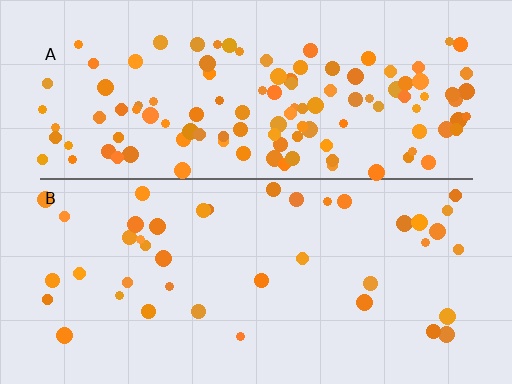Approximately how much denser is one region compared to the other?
Approximately 2.9× — region A over region B.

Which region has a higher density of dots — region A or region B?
A (the top).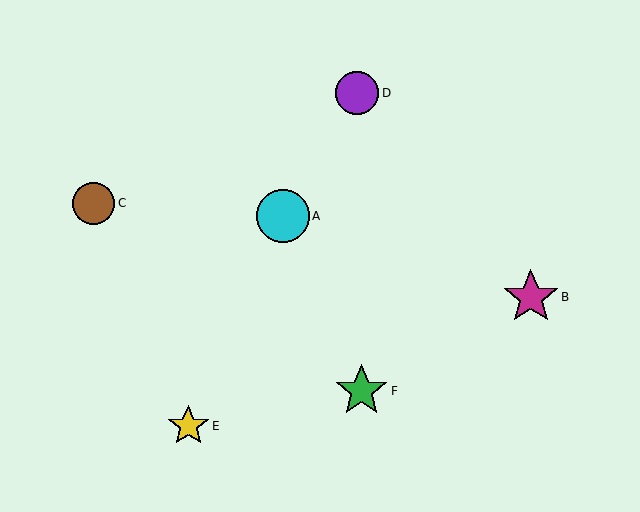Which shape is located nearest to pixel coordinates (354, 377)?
The green star (labeled F) at (361, 391) is nearest to that location.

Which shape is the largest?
The magenta star (labeled B) is the largest.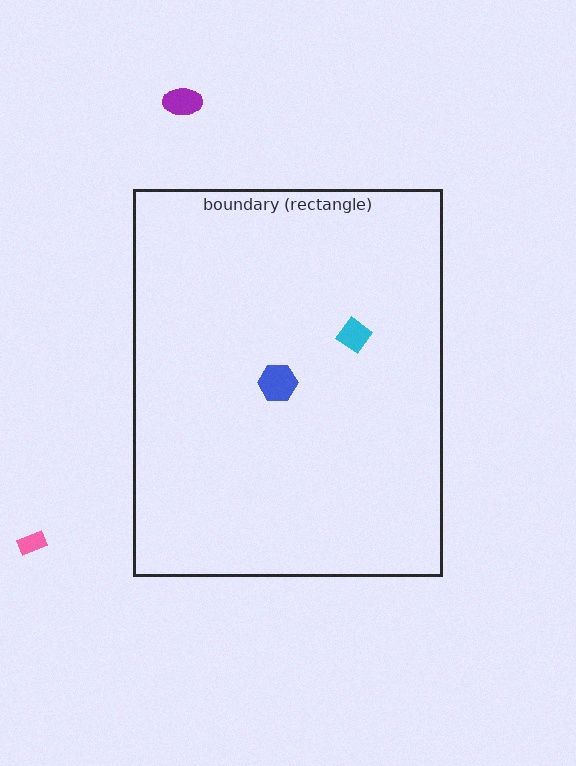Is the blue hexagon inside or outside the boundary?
Inside.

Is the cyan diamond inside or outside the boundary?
Inside.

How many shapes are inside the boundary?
2 inside, 2 outside.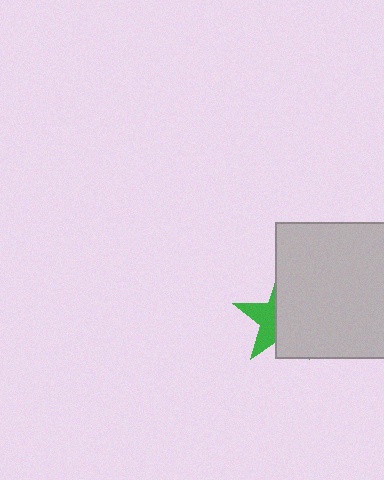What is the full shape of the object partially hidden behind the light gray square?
The partially hidden object is a green star.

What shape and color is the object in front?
The object in front is a light gray square.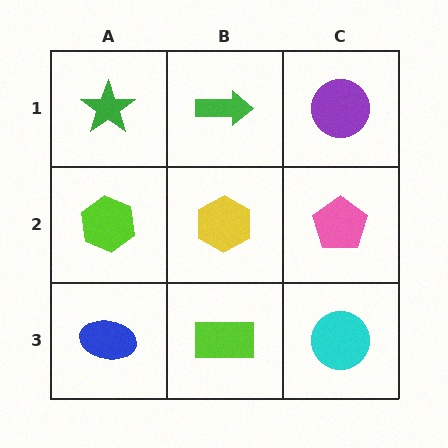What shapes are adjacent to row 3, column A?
A lime hexagon (row 2, column A), a lime rectangle (row 3, column B).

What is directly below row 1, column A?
A lime hexagon.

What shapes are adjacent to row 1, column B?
A yellow hexagon (row 2, column B), a green star (row 1, column A), a purple circle (row 1, column C).